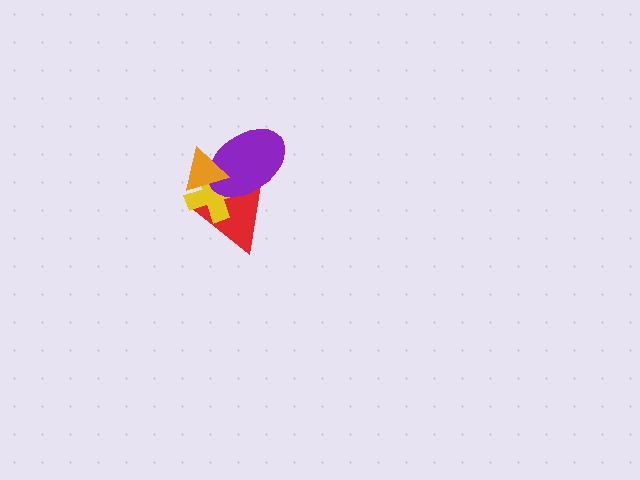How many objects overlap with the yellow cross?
3 objects overlap with the yellow cross.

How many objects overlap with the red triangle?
3 objects overlap with the red triangle.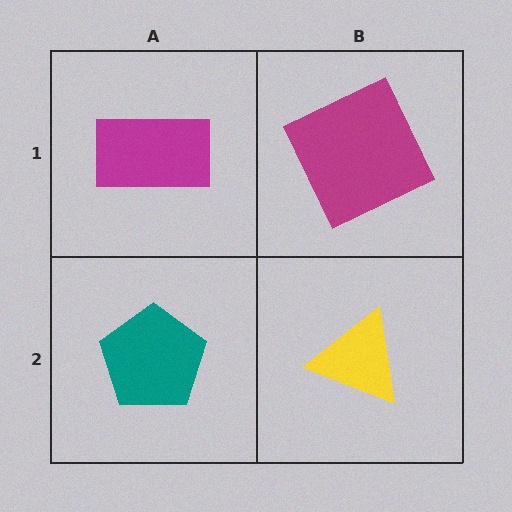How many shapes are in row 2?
2 shapes.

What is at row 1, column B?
A magenta square.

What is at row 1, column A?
A magenta rectangle.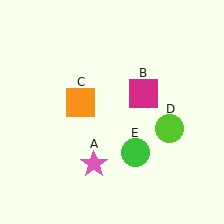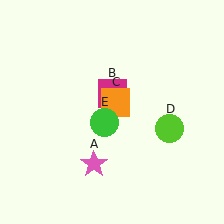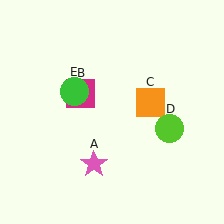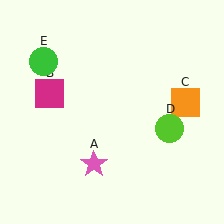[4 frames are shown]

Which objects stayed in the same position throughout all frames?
Pink star (object A) and lime circle (object D) remained stationary.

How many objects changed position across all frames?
3 objects changed position: magenta square (object B), orange square (object C), green circle (object E).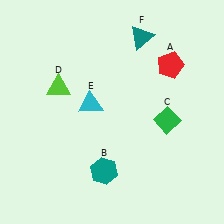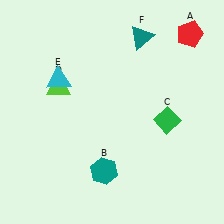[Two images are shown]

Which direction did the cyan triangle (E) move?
The cyan triangle (E) moved left.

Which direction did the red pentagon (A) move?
The red pentagon (A) moved up.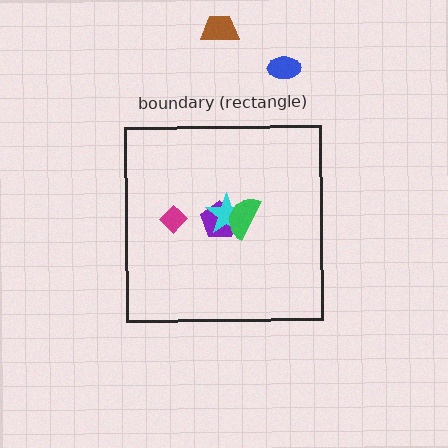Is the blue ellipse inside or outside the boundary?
Outside.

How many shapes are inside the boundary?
4 inside, 2 outside.